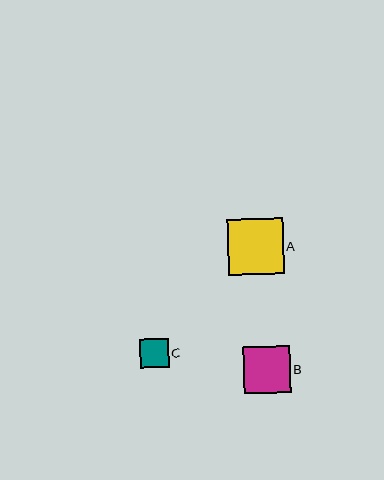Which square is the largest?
Square A is the largest with a size of approximately 56 pixels.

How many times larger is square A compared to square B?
Square A is approximately 1.2 times the size of square B.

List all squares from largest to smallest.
From largest to smallest: A, B, C.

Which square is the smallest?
Square C is the smallest with a size of approximately 29 pixels.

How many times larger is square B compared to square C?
Square B is approximately 1.6 times the size of square C.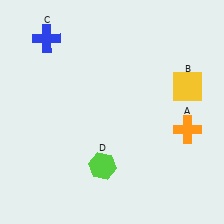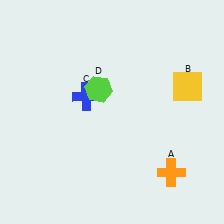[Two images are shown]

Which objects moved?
The objects that moved are: the orange cross (A), the blue cross (C), the lime hexagon (D).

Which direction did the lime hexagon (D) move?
The lime hexagon (D) moved up.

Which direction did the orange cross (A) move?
The orange cross (A) moved down.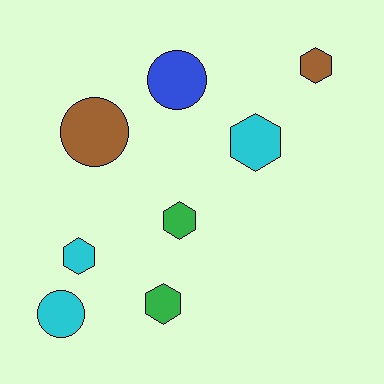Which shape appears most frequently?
Hexagon, with 5 objects.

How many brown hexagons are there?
There is 1 brown hexagon.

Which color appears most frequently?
Cyan, with 3 objects.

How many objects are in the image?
There are 8 objects.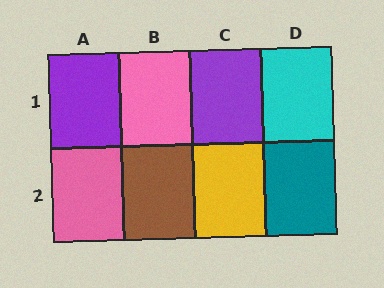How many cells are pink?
2 cells are pink.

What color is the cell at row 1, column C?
Purple.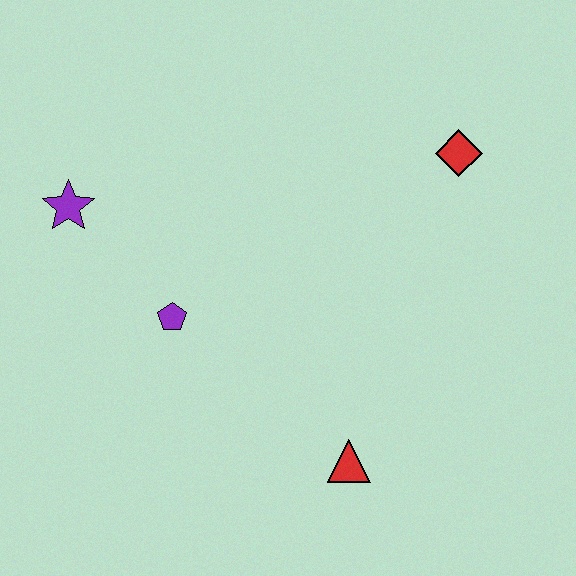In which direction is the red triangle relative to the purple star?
The red triangle is to the right of the purple star.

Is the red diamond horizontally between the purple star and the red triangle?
No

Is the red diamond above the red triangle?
Yes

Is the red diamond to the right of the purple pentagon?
Yes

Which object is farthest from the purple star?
The red diamond is farthest from the purple star.